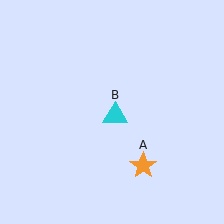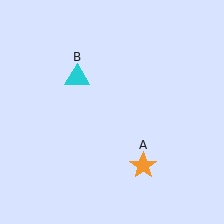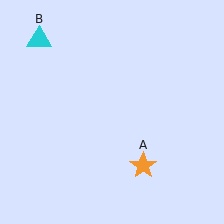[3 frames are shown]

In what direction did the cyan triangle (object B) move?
The cyan triangle (object B) moved up and to the left.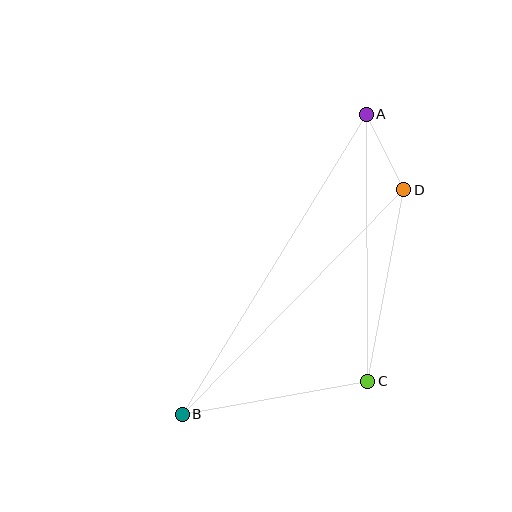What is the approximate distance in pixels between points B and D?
The distance between B and D is approximately 315 pixels.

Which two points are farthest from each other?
Points A and B are farthest from each other.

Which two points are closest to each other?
Points A and D are closest to each other.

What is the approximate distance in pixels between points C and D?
The distance between C and D is approximately 195 pixels.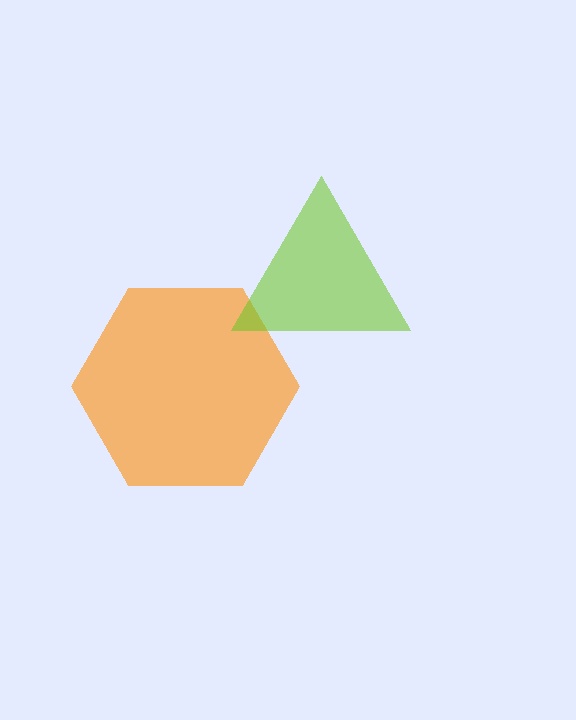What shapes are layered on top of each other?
The layered shapes are: an orange hexagon, a lime triangle.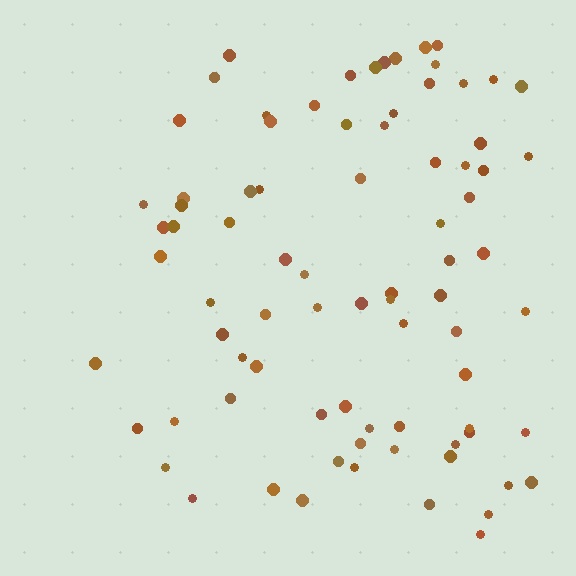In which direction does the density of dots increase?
From left to right, with the right side densest.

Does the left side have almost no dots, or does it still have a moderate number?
Still a moderate number, just noticeably fewer than the right.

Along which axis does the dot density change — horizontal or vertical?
Horizontal.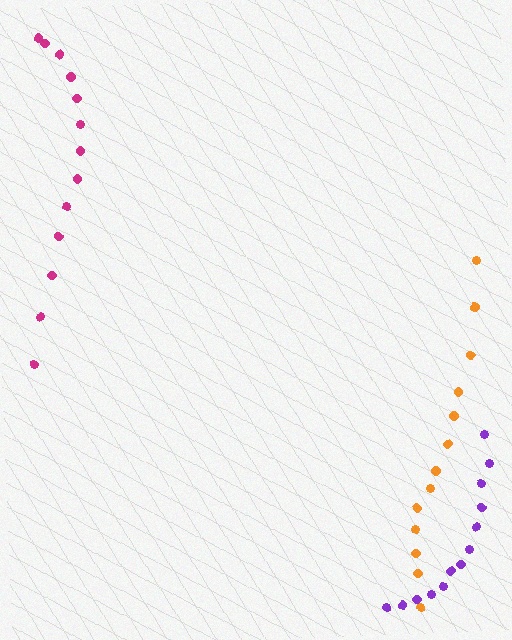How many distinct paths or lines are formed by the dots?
There are 3 distinct paths.